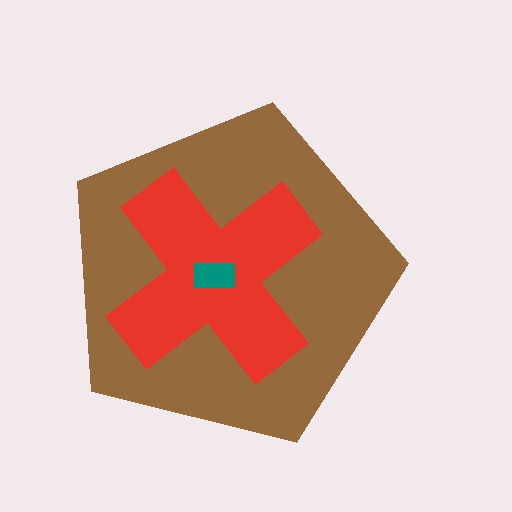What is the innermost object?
The teal rectangle.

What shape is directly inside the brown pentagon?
The red cross.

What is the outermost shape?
The brown pentagon.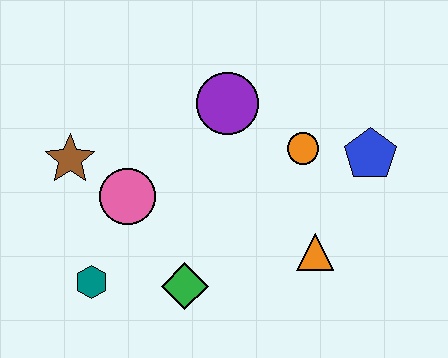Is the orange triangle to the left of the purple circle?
No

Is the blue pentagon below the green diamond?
No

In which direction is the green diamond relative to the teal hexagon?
The green diamond is to the right of the teal hexagon.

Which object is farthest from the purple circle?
The teal hexagon is farthest from the purple circle.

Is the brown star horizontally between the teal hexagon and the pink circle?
No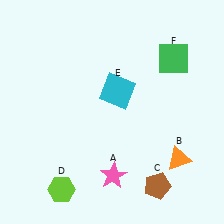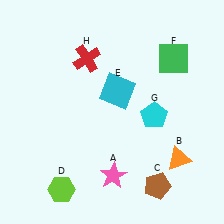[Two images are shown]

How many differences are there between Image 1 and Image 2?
There are 2 differences between the two images.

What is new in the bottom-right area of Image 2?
A cyan pentagon (G) was added in the bottom-right area of Image 2.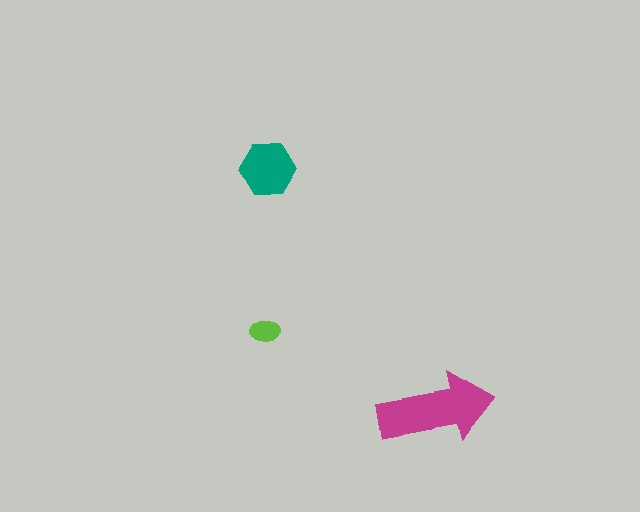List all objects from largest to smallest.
The magenta arrow, the teal hexagon, the lime ellipse.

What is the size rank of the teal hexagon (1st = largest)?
2nd.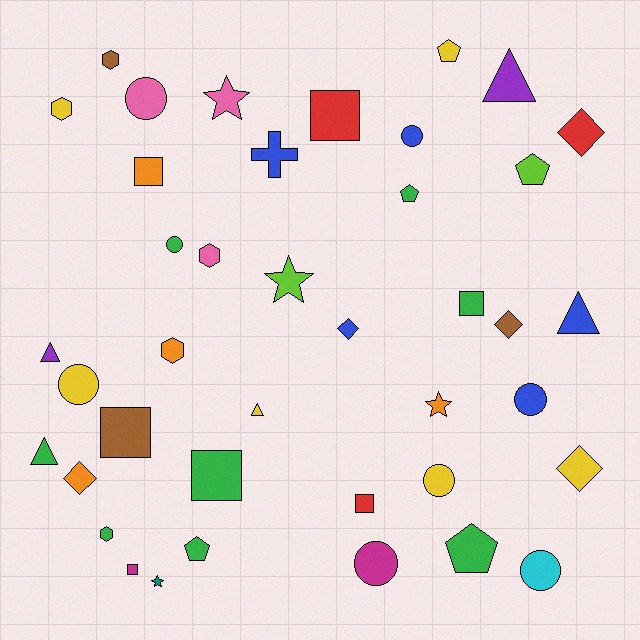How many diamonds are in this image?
There are 5 diamonds.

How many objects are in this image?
There are 40 objects.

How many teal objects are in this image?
There is 1 teal object.